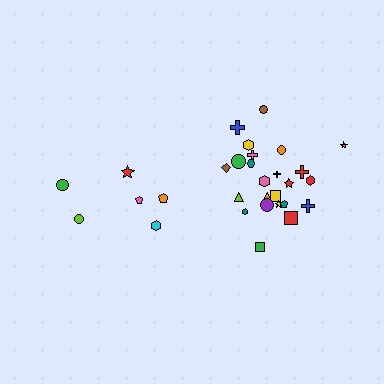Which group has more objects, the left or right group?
The right group.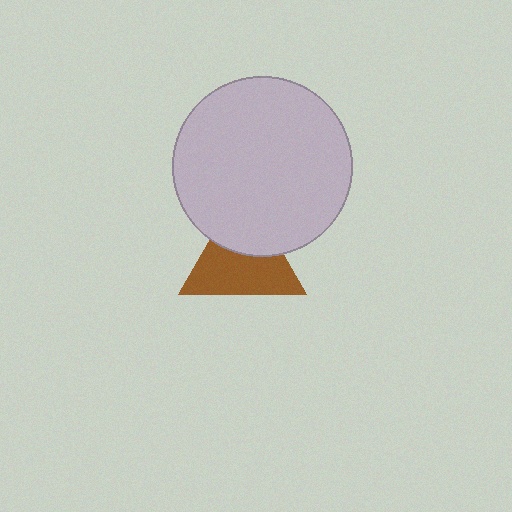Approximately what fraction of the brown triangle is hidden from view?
Roughly 38% of the brown triangle is hidden behind the light gray circle.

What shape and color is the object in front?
The object in front is a light gray circle.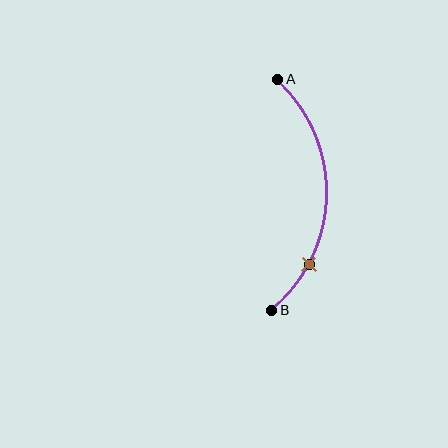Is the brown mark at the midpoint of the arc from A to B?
No. The brown mark lies on the arc but is closer to endpoint B. The arc midpoint would be at the point on the curve equidistant along the arc from both A and B.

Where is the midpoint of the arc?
The arc midpoint is the point on the curve farthest from the straight line joining A and B. It sits to the right of that line.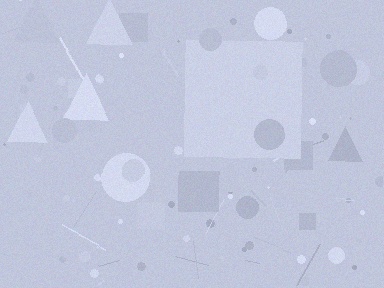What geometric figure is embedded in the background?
A square is embedded in the background.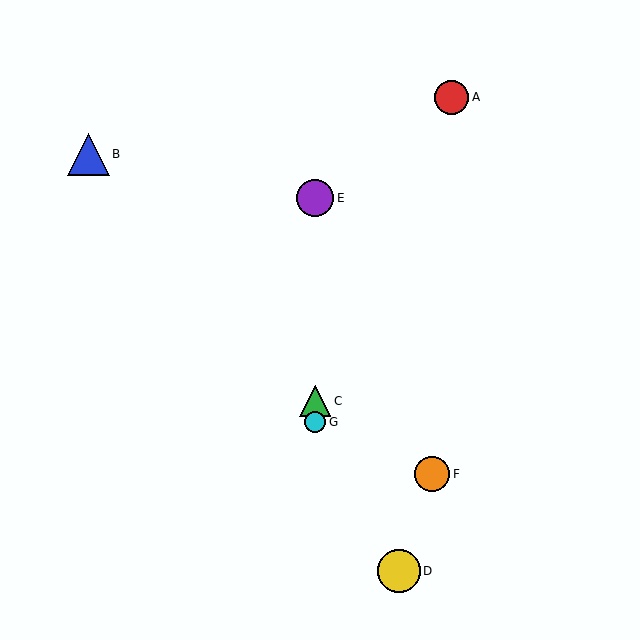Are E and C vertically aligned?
Yes, both are at x≈315.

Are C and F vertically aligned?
No, C is at x≈315 and F is at x≈432.